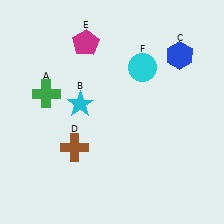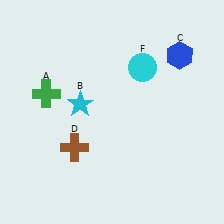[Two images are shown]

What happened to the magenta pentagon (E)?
The magenta pentagon (E) was removed in Image 2. It was in the top-left area of Image 1.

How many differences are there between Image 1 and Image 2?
There is 1 difference between the two images.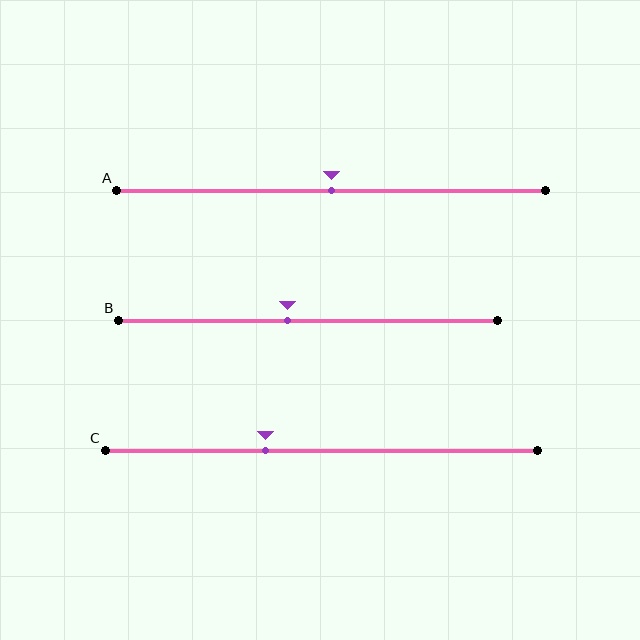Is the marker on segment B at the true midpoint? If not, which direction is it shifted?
No, the marker on segment B is shifted to the left by about 6% of the segment length.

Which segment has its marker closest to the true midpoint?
Segment A has its marker closest to the true midpoint.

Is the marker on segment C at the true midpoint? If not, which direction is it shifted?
No, the marker on segment C is shifted to the left by about 13% of the segment length.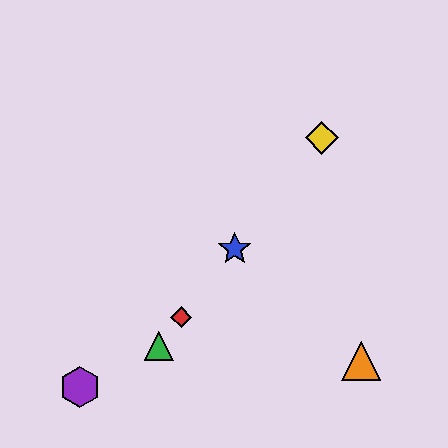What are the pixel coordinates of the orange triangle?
The orange triangle is at (361, 361).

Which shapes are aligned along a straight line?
The red diamond, the blue star, the green triangle, the yellow diamond are aligned along a straight line.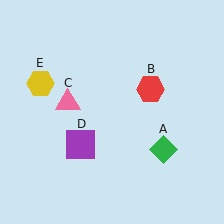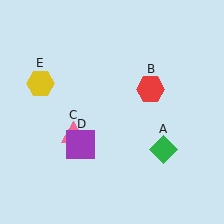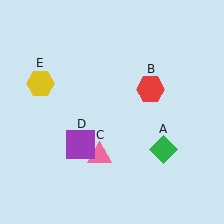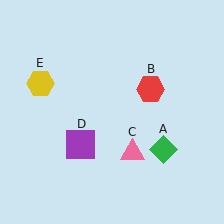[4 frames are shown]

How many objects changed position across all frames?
1 object changed position: pink triangle (object C).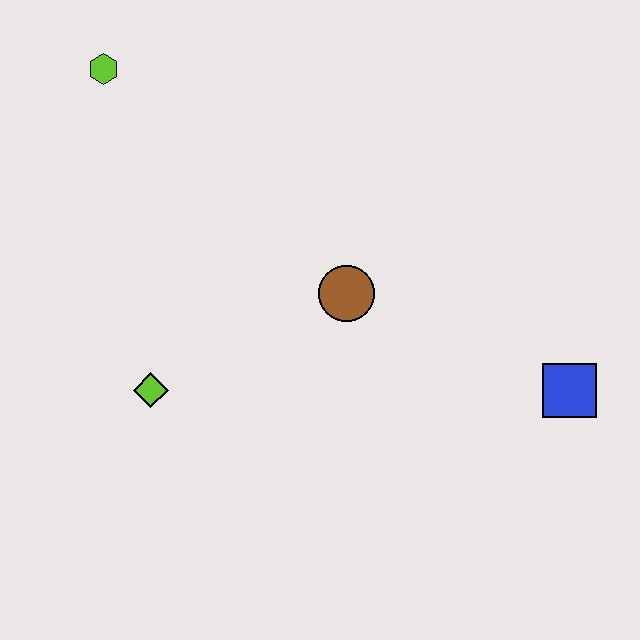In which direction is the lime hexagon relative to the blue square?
The lime hexagon is to the left of the blue square.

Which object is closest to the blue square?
The brown circle is closest to the blue square.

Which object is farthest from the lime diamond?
The blue square is farthest from the lime diamond.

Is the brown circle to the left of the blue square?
Yes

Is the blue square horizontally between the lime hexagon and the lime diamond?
No